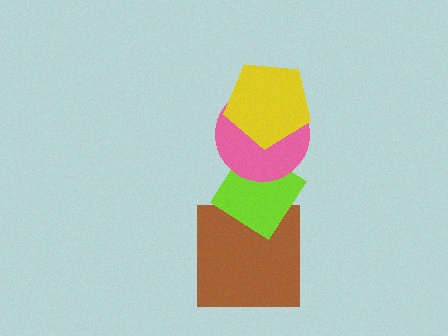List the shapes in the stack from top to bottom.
From top to bottom: the yellow pentagon, the pink circle, the lime diamond, the brown square.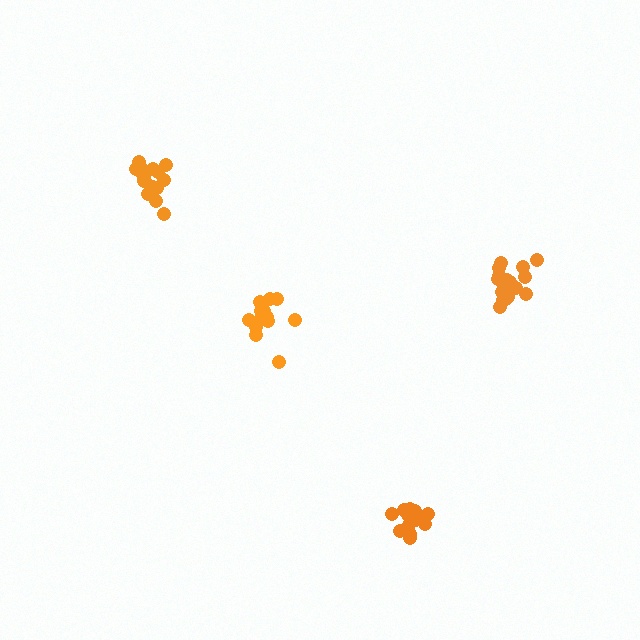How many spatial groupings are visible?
There are 4 spatial groupings.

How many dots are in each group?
Group 1: 21 dots, Group 2: 16 dots, Group 3: 15 dots, Group 4: 16 dots (68 total).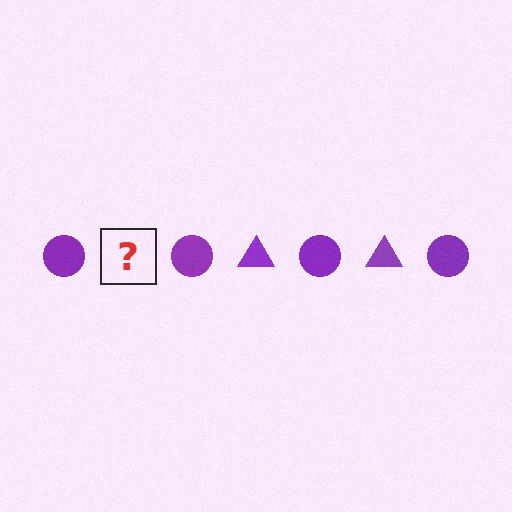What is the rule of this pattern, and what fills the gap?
The rule is that the pattern cycles through circle, triangle shapes in purple. The gap should be filled with a purple triangle.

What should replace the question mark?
The question mark should be replaced with a purple triangle.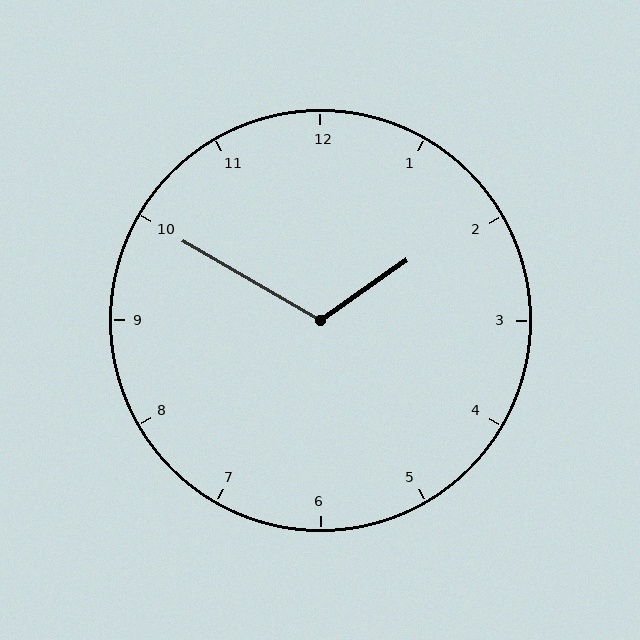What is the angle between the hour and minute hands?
Approximately 115 degrees.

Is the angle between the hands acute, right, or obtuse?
It is obtuse.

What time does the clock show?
1:50.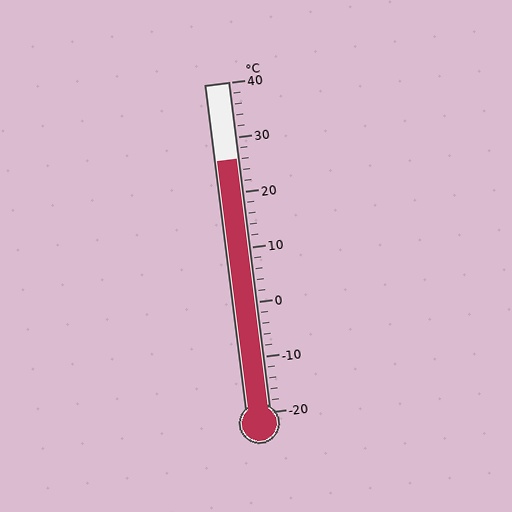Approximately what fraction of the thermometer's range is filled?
The thermometer is filled to approximately 75% of its range.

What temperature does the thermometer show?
The thermometer shows approximately 26°C.